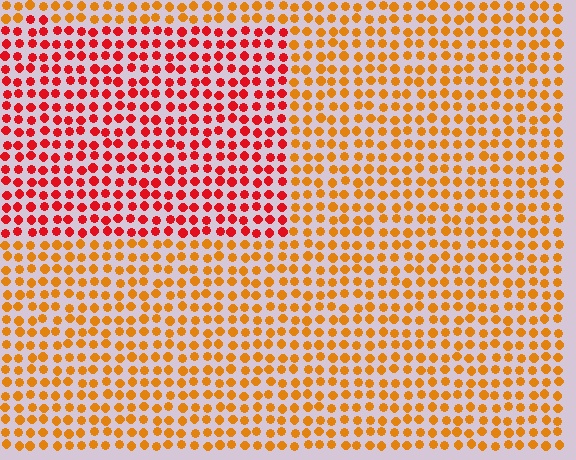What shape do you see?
I see a rectangle.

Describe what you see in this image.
The image is filled with small orange elements in a uniform arrangement. A rectangle-shaped region is visible where the elements are tinted to a slightly different hue, forming a subtle color boundary.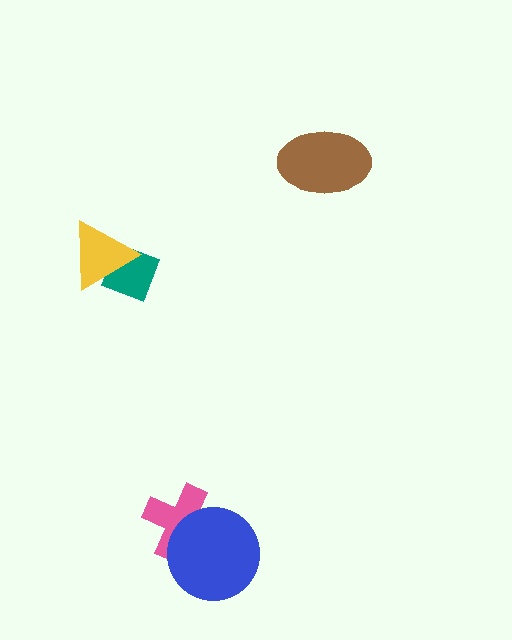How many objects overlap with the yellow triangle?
1 object overlaps with the yellow triangle.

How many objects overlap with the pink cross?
1 object overlaps with the pink cross.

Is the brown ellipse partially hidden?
No, no other shape covers it.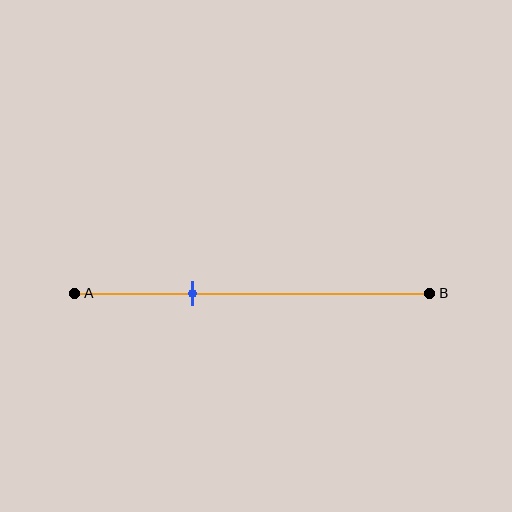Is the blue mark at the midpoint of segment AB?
No, the mark is at about 35% from A, not at the 50% midpoint.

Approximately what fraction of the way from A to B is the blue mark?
The blue mark is approximately 35% of the way from A to B.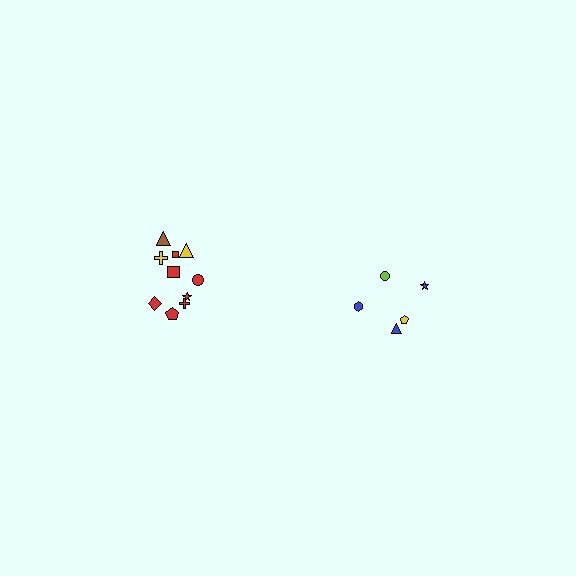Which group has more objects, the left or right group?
The left group.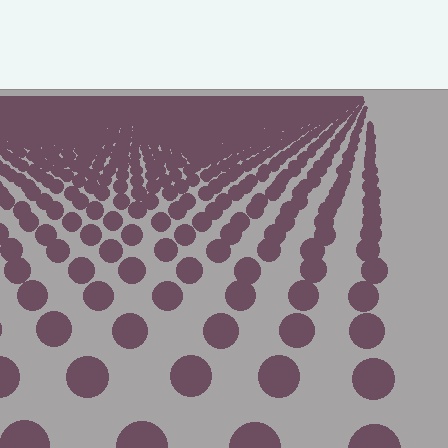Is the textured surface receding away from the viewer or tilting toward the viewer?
The surface is receding away from the viewer. Texture elements get smaller and denser toward the top.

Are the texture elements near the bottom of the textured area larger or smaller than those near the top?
Larger. Near the bottom, elements are closer to the viewer and appear at a bigger on-screen size.